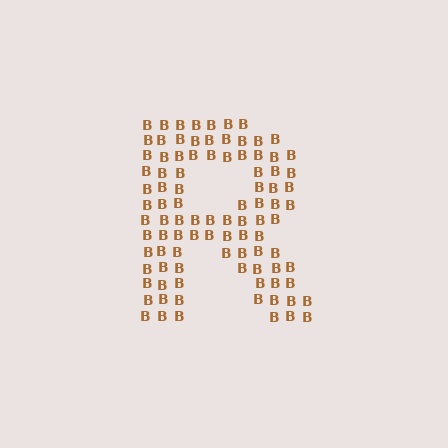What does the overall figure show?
The overall figure shows the letter R.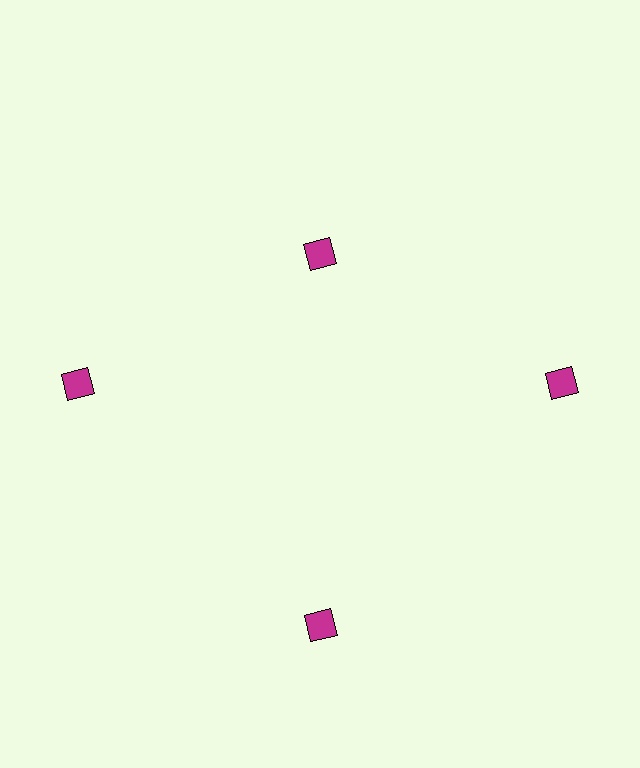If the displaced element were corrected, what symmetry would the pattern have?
It would have 4-fold rotational symmetry — the pattern would map onto itself every 90 degrees.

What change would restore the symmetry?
The symmetry would be restored by moving it outward, back onto the ring so that all 4 diamonds sit at equal angles and equal distance from the center.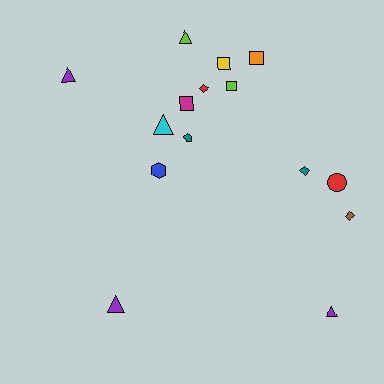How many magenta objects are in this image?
There is 1 magenta object.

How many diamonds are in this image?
There are 3 diamonds.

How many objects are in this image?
There are 15 objects.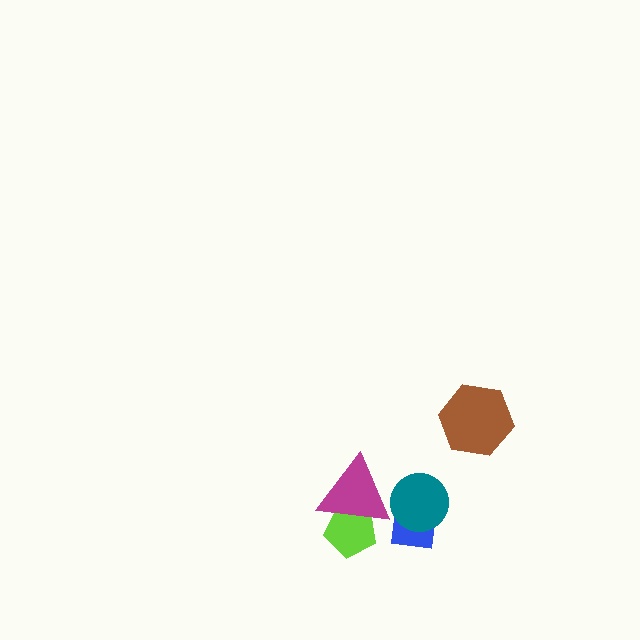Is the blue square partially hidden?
Yes, it is partially covered by another shape.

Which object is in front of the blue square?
The teal circle is in front of the blue square.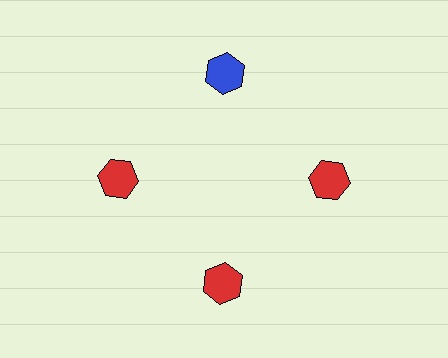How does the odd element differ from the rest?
It has a different color: blue instead of red.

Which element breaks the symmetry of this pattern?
The blue hexagon at roughly the 12 o'clock position breaks the symmetry. All other shapes are red hexagons.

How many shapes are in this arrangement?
There are 4 shapes arranged in a ring pattern.